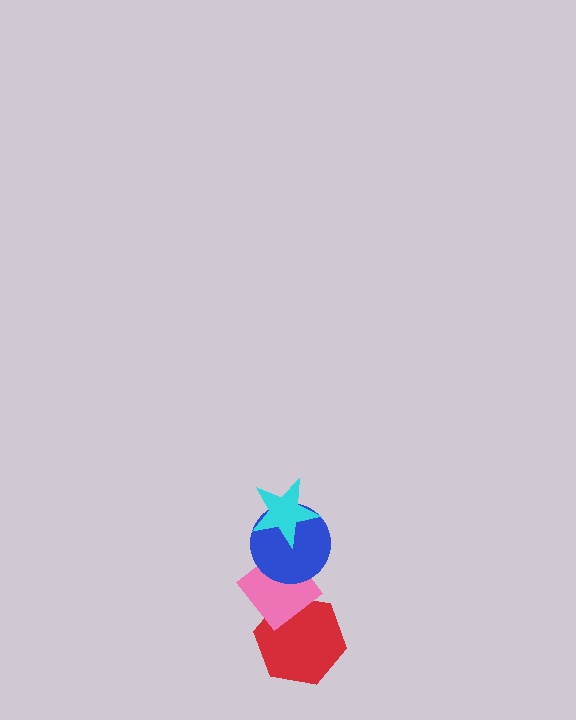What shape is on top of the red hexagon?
The pink diamond is on top of the red hexagon.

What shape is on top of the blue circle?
The cyan star is on top of the blue circle.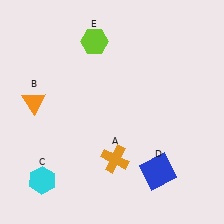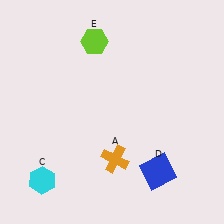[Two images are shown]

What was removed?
The orange triangle (B) was removed in Image 2.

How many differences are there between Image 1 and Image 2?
There is 1 difference between the two images.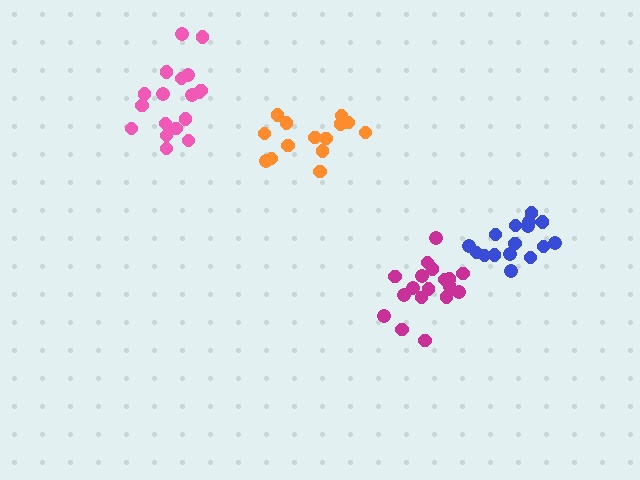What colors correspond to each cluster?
The clusters are colored: magenta, orange, blue, pink.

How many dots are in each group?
Group 1: 18 dots, Group 2: 14 dots, Group 3: 16 dots, Group 4: 18 dots (66 total).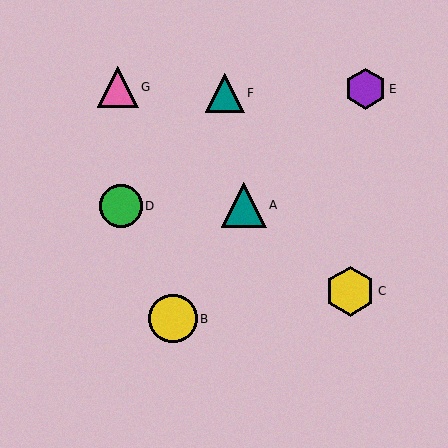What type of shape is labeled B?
Shape B is a yellow circle.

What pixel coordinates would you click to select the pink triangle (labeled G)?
Click at (118, 87) to select the pink triangle G.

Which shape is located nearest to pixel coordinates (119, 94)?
The pink triangle (labeled G) at (118, 87) is nearest to that location.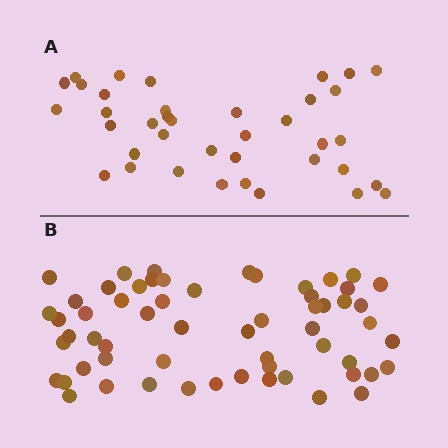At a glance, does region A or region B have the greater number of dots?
Region B (the bottom region) has more dots.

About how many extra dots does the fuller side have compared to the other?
Region B has approximately 20 more dots than region A.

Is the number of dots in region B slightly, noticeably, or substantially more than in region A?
Region B has substantially more. The ratio is roughly 1.6 to 1.